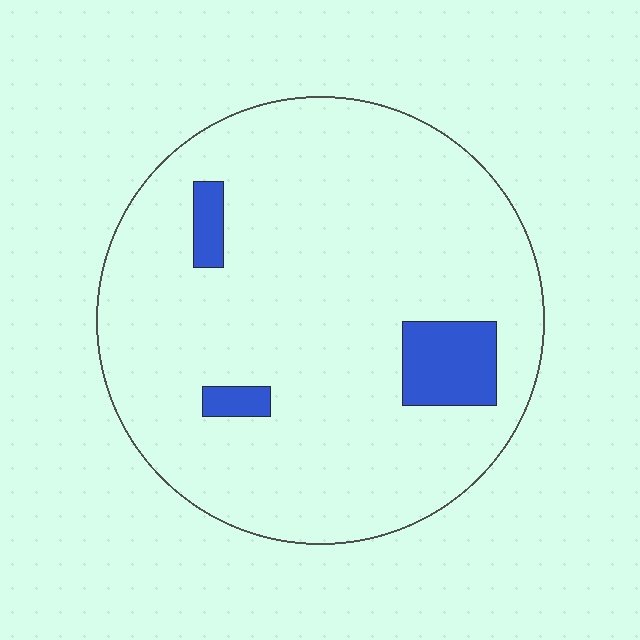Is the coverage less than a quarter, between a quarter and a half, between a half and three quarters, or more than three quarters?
Less than a quarter.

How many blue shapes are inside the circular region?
3.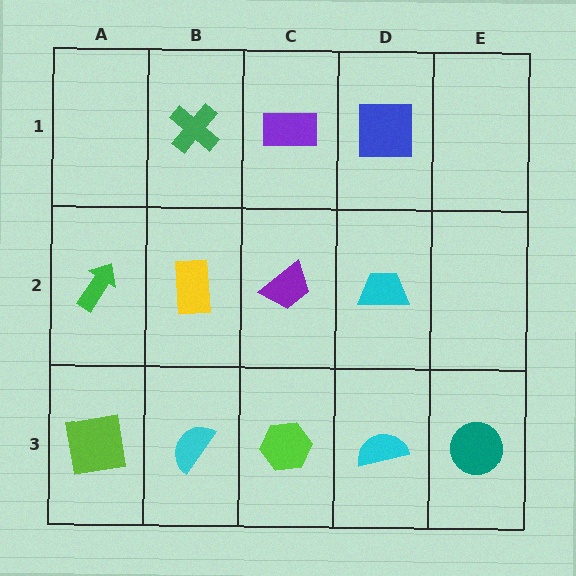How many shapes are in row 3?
5 shapes.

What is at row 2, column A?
A green arrow.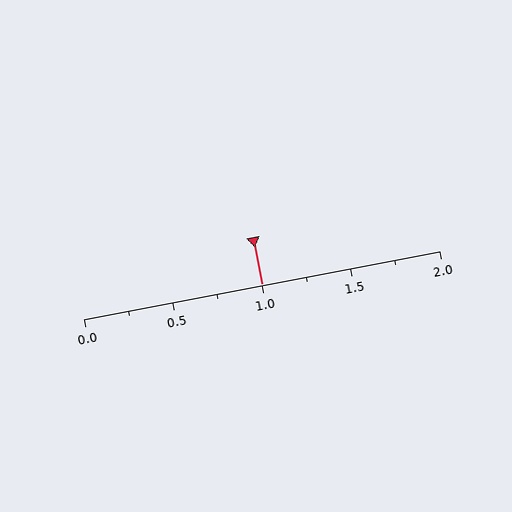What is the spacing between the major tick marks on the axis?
The major ticks are spaced 0.5 apart.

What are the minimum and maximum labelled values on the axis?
The axis runs from 0.0 to 2.0.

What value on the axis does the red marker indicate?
The marker indicates approximately 1.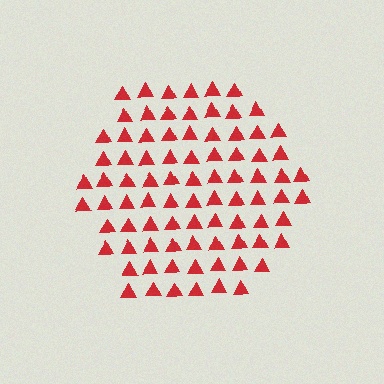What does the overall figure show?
The overall figure shows a hexagon.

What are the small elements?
The small elements are triangles.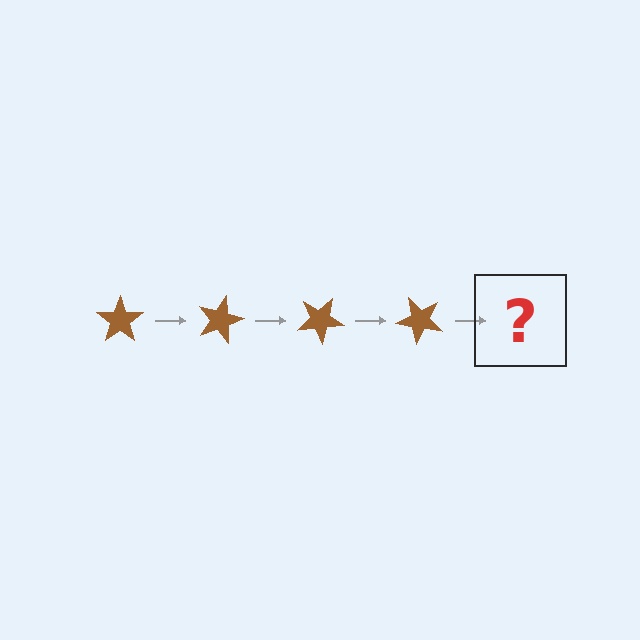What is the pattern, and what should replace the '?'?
The pattern is that the star rotates 15 degrees each step. The '?' should be a brown star rotated 60 degrees.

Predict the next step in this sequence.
The next step is a brown star rotated 60 degrees.